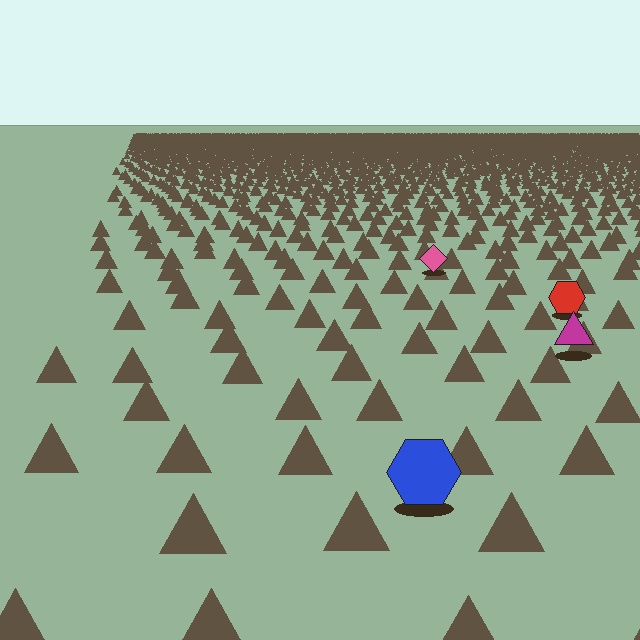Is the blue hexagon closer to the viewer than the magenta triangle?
Yes. The blue hexagon is closer — you can tell from the texture gradient: the ground texture is coarser near it.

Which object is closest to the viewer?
The blue hexagon is closest. The texture marks near it are larger and more spread out.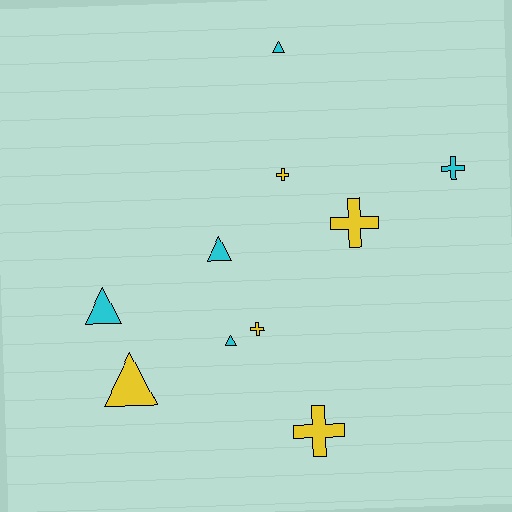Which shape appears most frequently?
Cross, with 5 objects.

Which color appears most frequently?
Cyan, with 5 objects.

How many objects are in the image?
There are 10 objects.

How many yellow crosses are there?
There are 4 yellow crosses.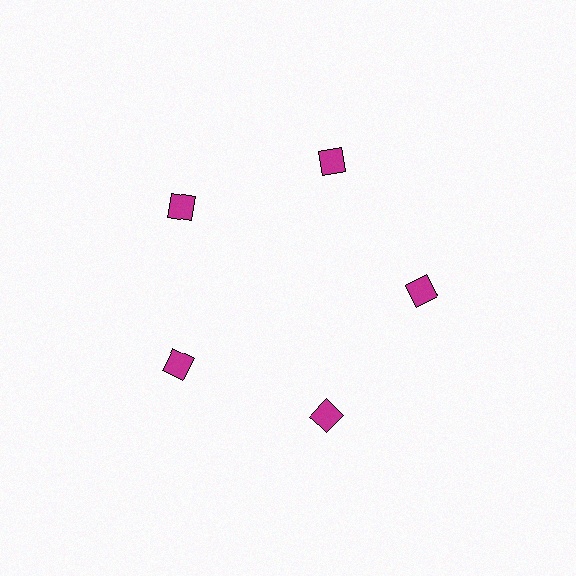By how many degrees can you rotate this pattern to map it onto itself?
The pattern maps onto itself every 72 degrees of rotation.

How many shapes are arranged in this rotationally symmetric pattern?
There are 5 shapes, arranged in 5 groups of 1.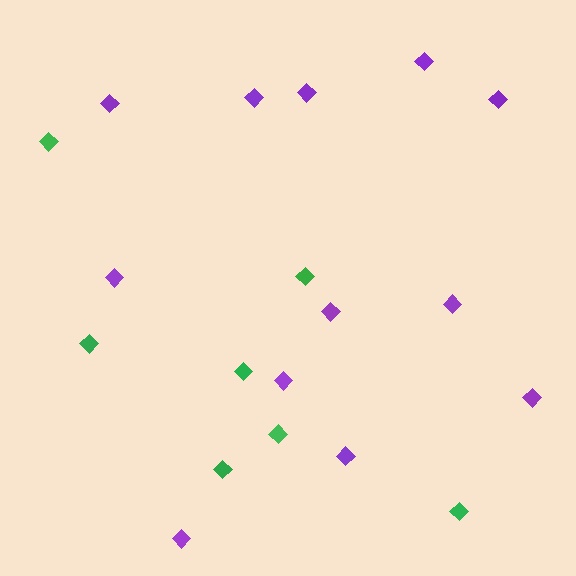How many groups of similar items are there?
There are 2 groups: one group of purple diamonds (12) and one group of green diamonds (7).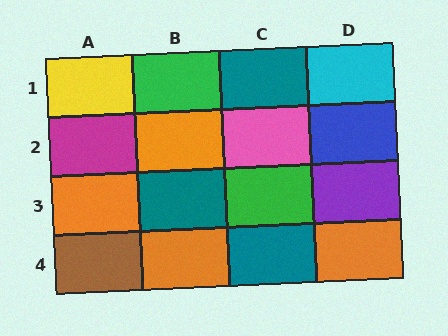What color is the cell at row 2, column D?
Blue.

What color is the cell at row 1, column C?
Teal.